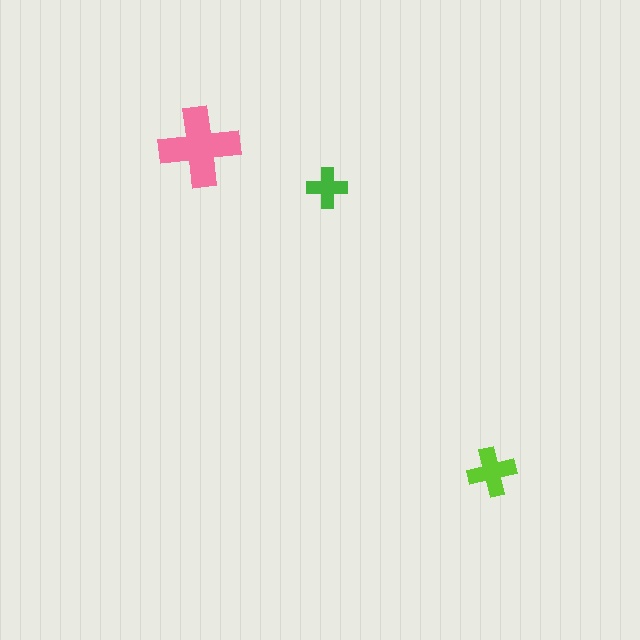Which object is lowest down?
The lime cross is bottommost.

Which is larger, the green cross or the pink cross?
The pink one.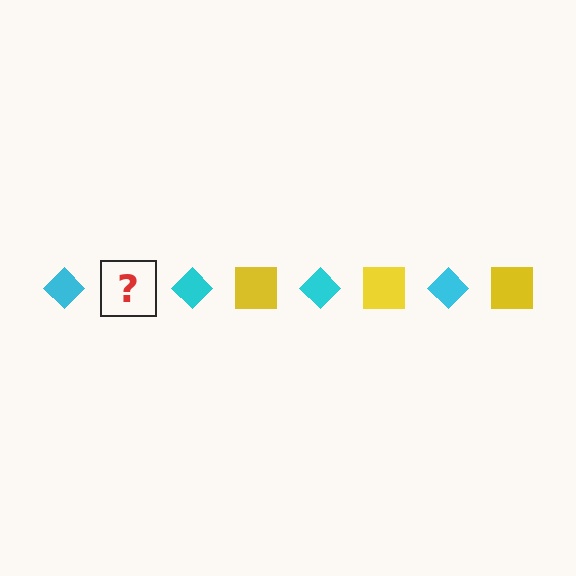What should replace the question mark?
The question mark should be replaced with a yellow square.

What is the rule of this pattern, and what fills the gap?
The rule is that the pattern alternates between cyan diamond and yellow square. The gap should be filled with a yellow square.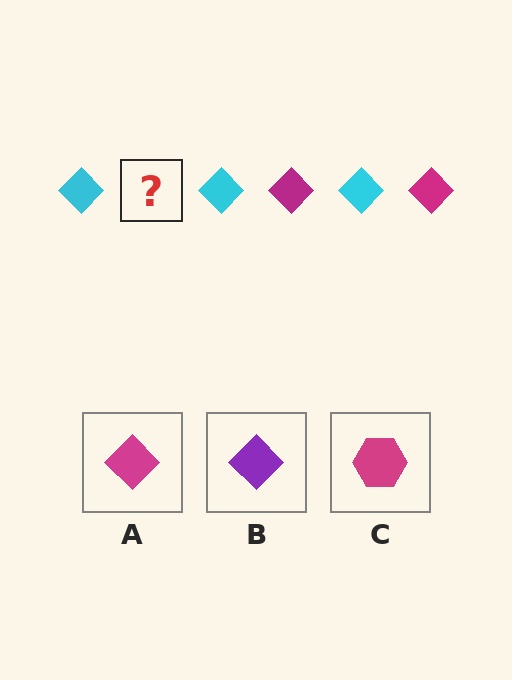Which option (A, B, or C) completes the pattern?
A.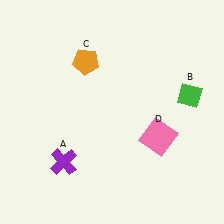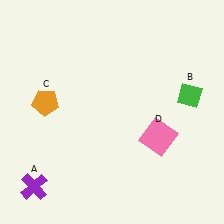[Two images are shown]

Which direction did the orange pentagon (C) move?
The orange pentagon (C) moved down.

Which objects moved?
The objects that moved are: the purple cross (A), the orange pentagon (C).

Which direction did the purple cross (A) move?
The purple cross (A) moved left.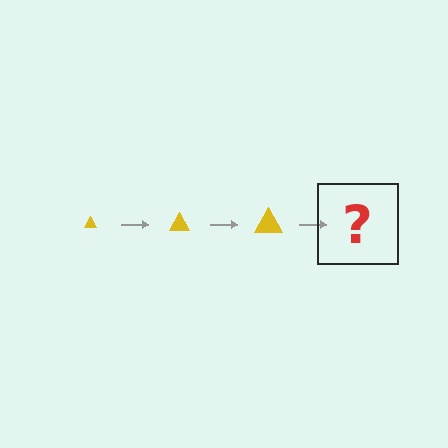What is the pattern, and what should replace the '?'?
The pattern is that the triangle gets progressively larger each step. The '?' should be a yellow triangle, larger than the previous one.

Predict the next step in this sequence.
The next step is a yellow triangle, larger than the previous one.